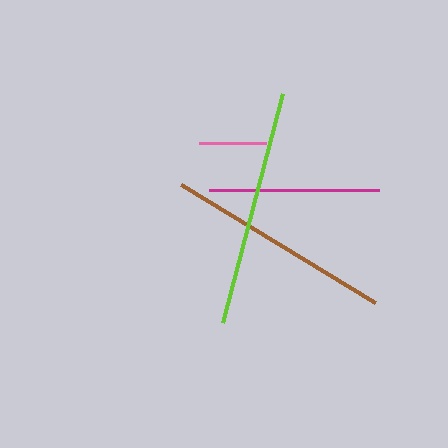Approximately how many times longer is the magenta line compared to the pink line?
The magenta line is approximately 2.5 times the length of the pink line.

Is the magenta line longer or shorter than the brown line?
The brown line is longer than the magenta line.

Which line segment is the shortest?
The pink line is the shortest at approximately 67 pixels.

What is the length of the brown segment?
The brown segment is approximately 227 pixels long.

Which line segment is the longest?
The lime line is the longest at approximately 237 pixels.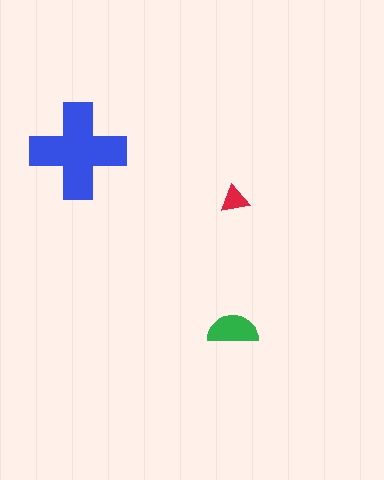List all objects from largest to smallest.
The blue cross, the green semicircle, the red triangle.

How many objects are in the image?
There are 3 objects in the image.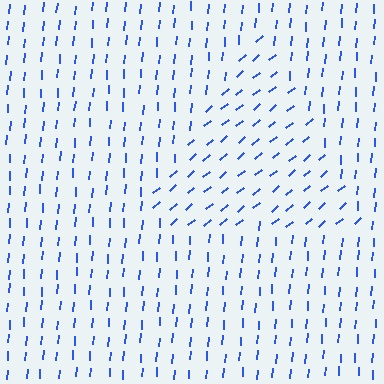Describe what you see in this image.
The image is filled with small blue line segments. A triangle region in the image has lines oriented differently from the surrounding lines, creating a visible texture boundary.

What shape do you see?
I see a triangle.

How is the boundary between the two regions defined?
The boundary is defined purely by a change in line orientation (approximately 45 degrees difference). All lines are the same color and thickness.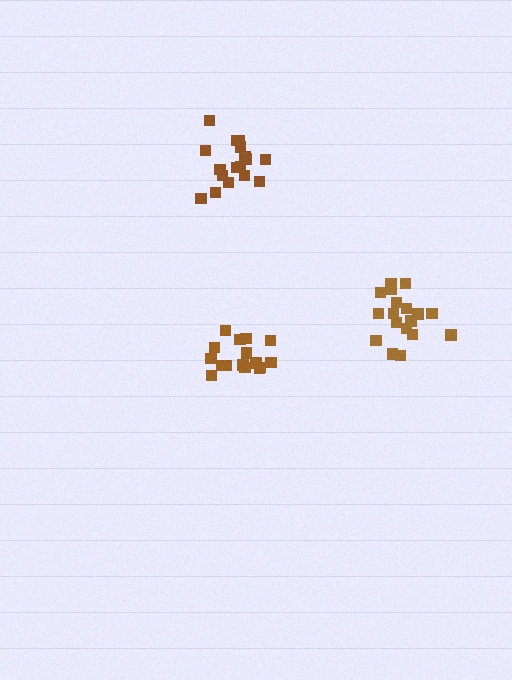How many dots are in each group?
Group 1: 17 dots, Group 2: 18 dots, Group 3: 16 dots (51 total).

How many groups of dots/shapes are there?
There are 3 groups.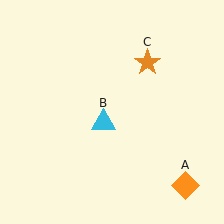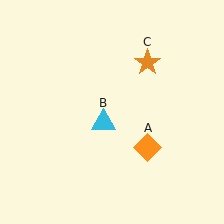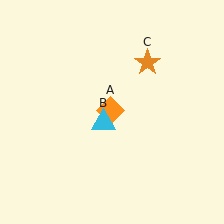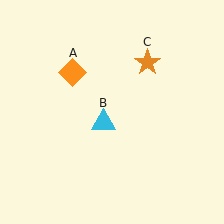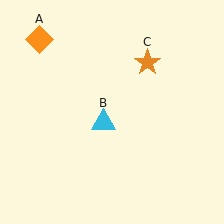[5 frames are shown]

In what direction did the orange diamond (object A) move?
The orange diamond (object A) moved up and to the left.